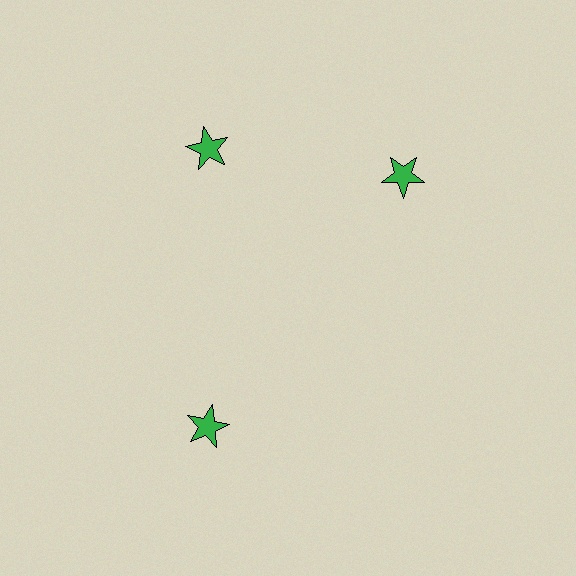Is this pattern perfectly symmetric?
No. The 3 green stars are arranged in a ring, but one element near the 3 o'clock position is rotated out of alignment along the ring, breaking the 3-fold rotational symmetry.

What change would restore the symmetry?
The symmetry would be restored by rotating it back into even spacing with its neighbors so that all 3 stars sit at equal angles and equal distance from the center.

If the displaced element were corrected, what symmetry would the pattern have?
It would have 3-fold rotational symmetry — the pattern would map onto itself every 120 degrees.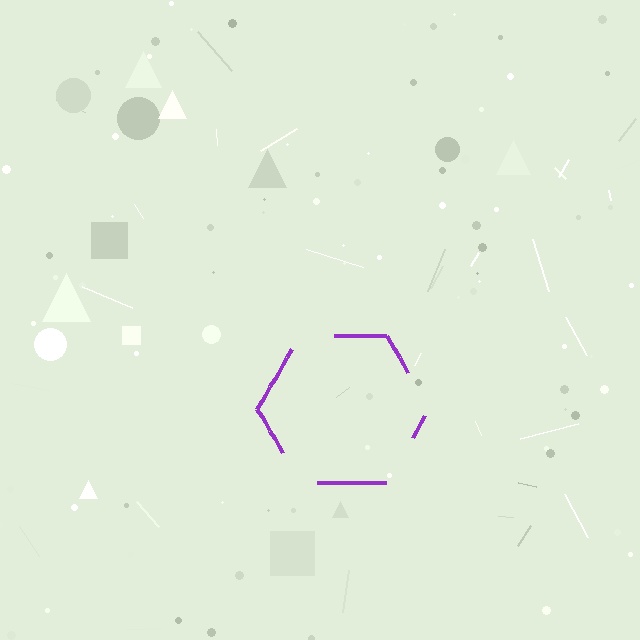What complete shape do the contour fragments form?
The contour fragments form a hexagon.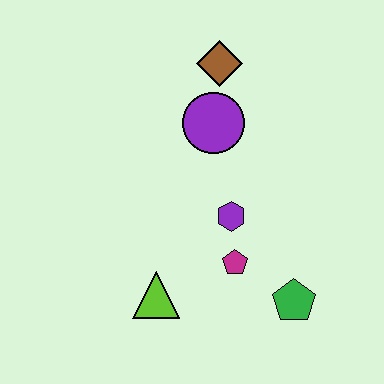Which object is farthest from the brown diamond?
The green pentagon is farthest from the brown diamond.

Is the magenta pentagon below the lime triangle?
No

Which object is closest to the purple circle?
The brown diamond is closest to the purple circle.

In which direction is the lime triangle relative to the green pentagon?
The lime triangle is to the left of the green pentagon.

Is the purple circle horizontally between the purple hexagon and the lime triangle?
Yes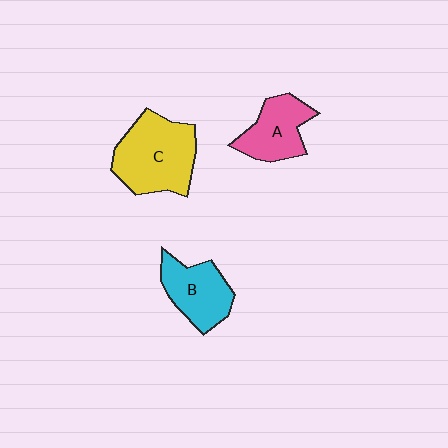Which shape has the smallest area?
Shape A (pink).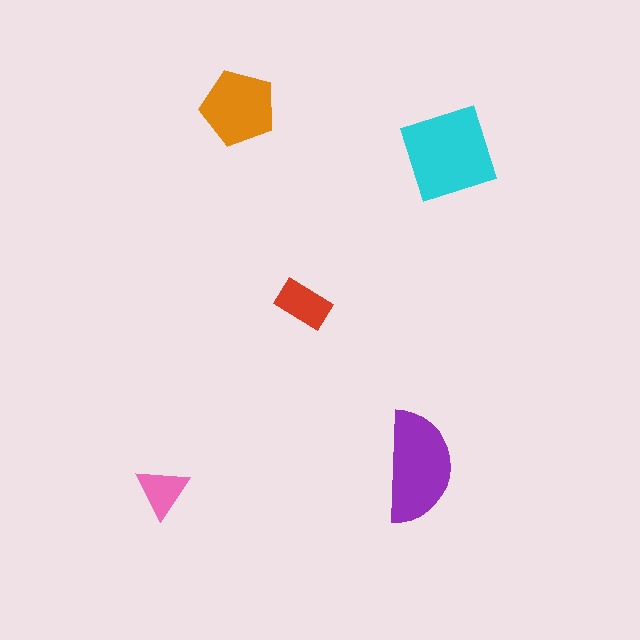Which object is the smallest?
The pink triangle.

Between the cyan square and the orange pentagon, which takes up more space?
The cyan square.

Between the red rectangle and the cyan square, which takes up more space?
The cyan square.